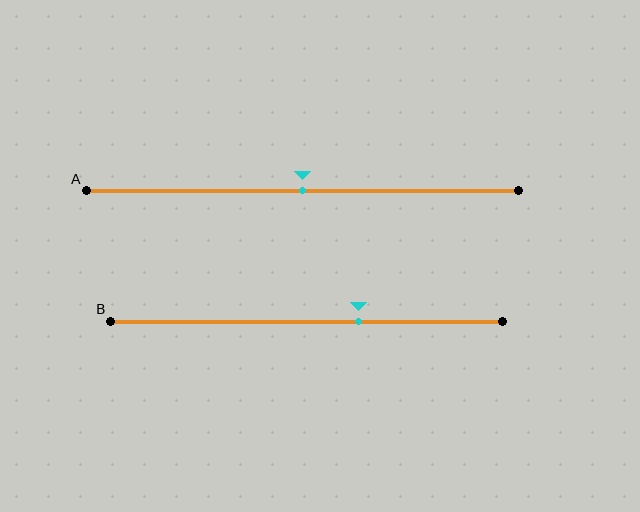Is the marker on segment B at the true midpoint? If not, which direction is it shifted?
No, the marker on segment B is shifted to the right by about 13% of the segment length.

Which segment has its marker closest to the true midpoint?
Segment A has its marker closest to the true midpoint.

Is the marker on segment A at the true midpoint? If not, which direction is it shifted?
Yes, the marker on segment A is at the true midpoint.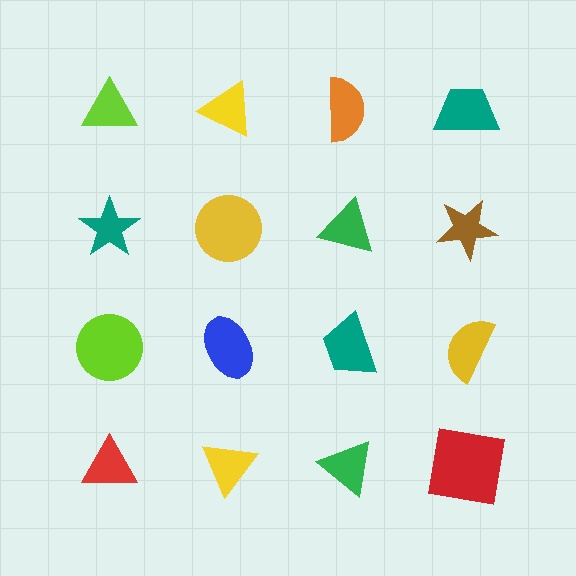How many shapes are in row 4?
4 shapes.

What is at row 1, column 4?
A teal trapezoid.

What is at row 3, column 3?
A teal trapezoid.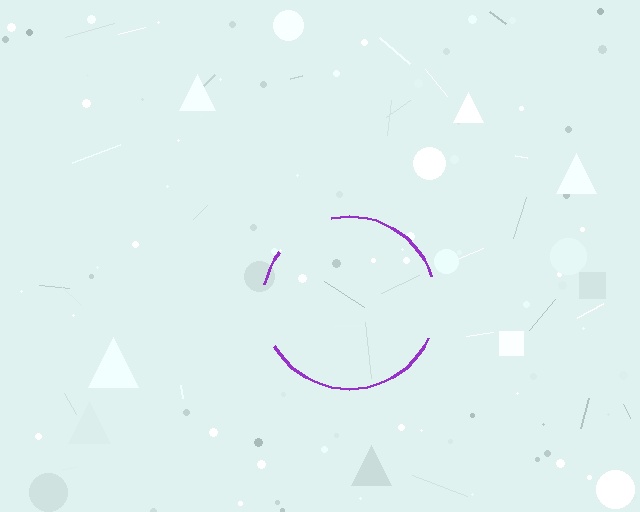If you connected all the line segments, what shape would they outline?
They would outline a circle.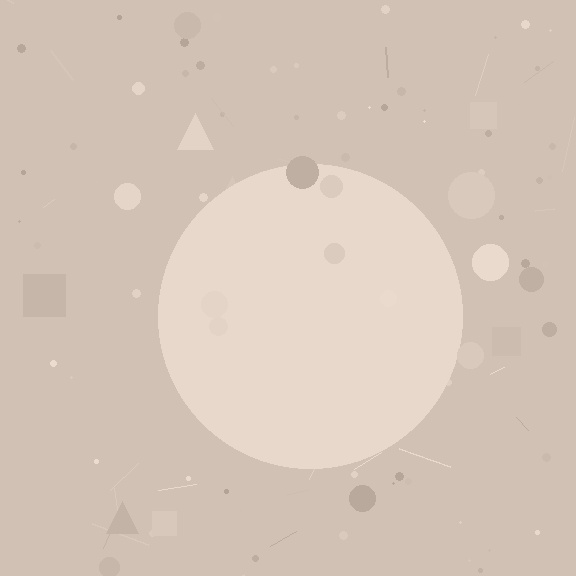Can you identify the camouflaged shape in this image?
The camouflaged shape is a circle.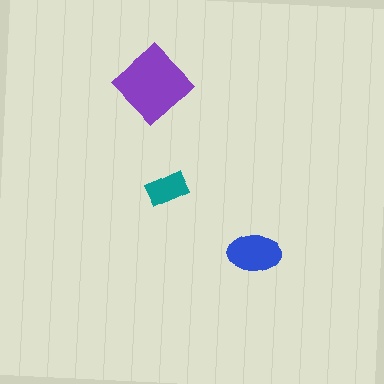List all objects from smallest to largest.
The teal rectangle, the blue ellipse, the purple diamond.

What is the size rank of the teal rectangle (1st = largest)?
3rd.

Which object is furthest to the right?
The blue ellipse is rightmost.